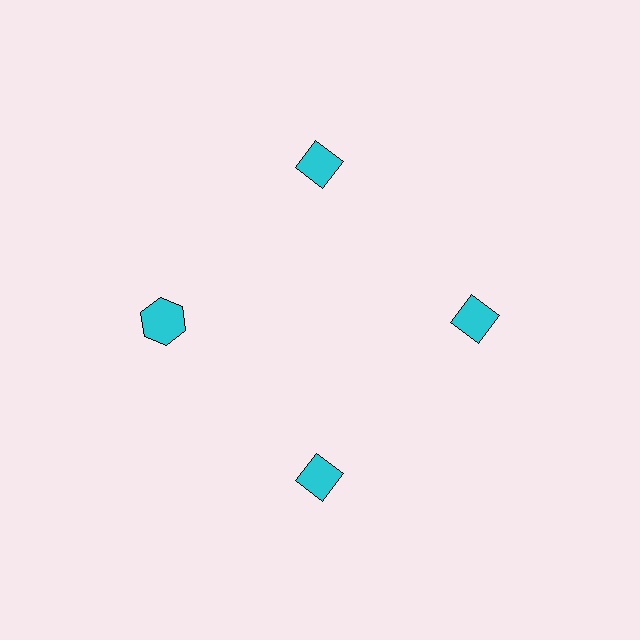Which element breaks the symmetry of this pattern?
The cyan hexagon at roughly the 9 o'clock position breaks the symmetry. All other shapes are cyan diamonds.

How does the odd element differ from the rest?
It has a different shape: hexagon instead of diamond.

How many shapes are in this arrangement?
There are 4 shapes arranged in a ring pattern.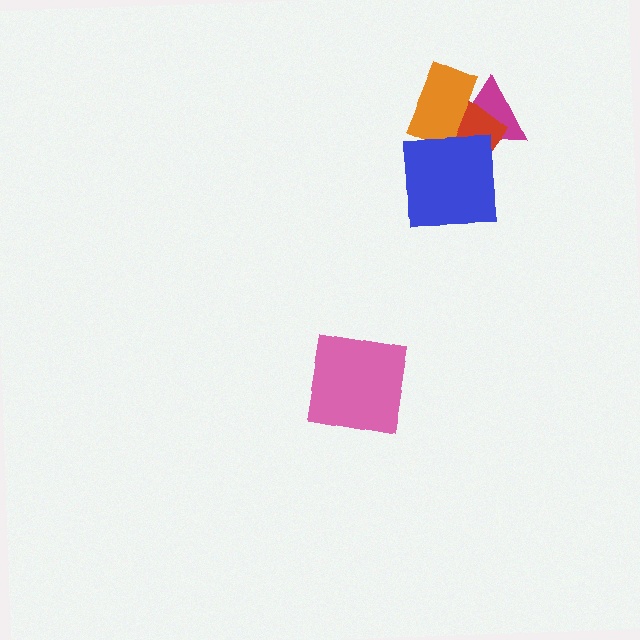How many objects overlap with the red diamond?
3 objects overlap with the red diamond.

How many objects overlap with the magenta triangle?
3 objects overlap with the magenta triangle.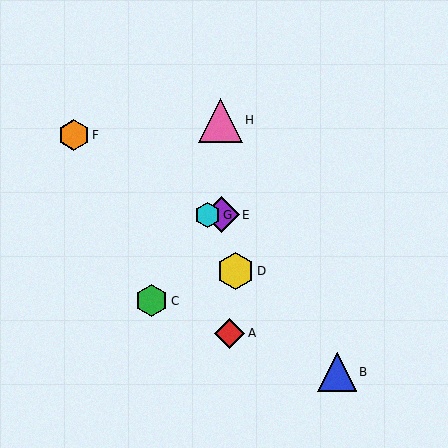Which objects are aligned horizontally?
Objects E, G are aligned horizontally.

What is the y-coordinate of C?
Object C is at y≈301.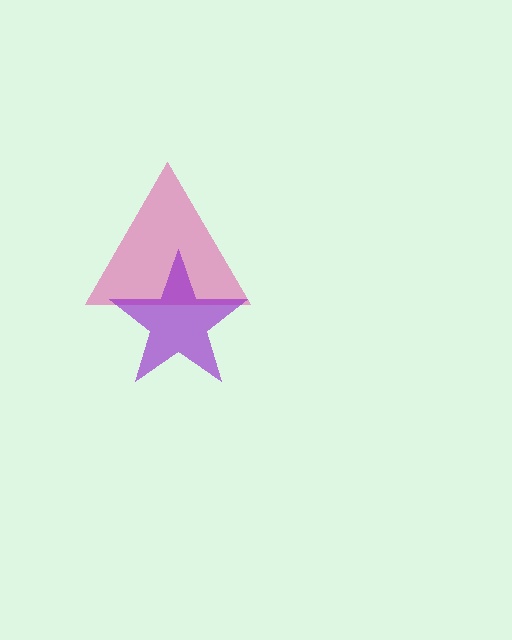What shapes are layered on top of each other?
The layered shapes are: a pink triangle, a purple star.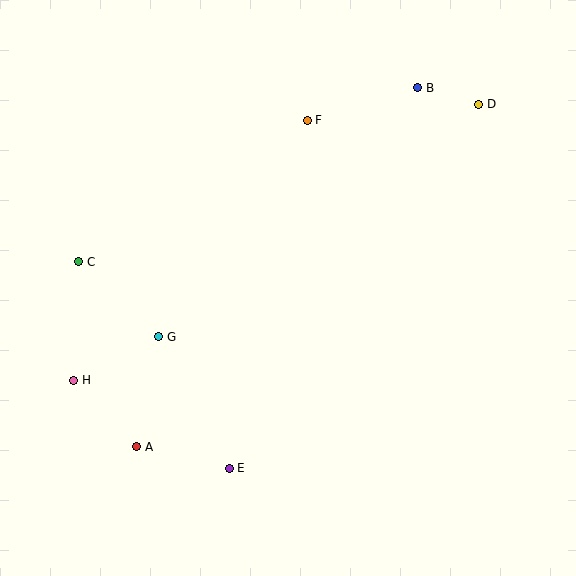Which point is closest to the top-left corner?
Point C is closest to the top-left corner.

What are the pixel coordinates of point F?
Point F is at (307, 120).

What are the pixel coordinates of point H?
Point H is at (74, 380).